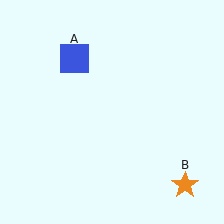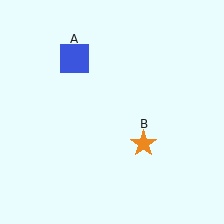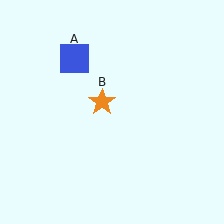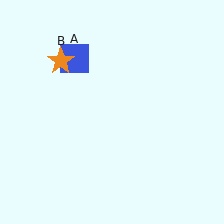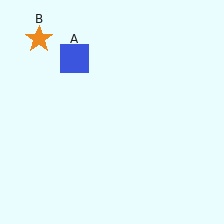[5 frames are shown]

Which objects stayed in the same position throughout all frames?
Blue square (object A) remained stationary.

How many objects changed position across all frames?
1 object changed position: orange star (object B).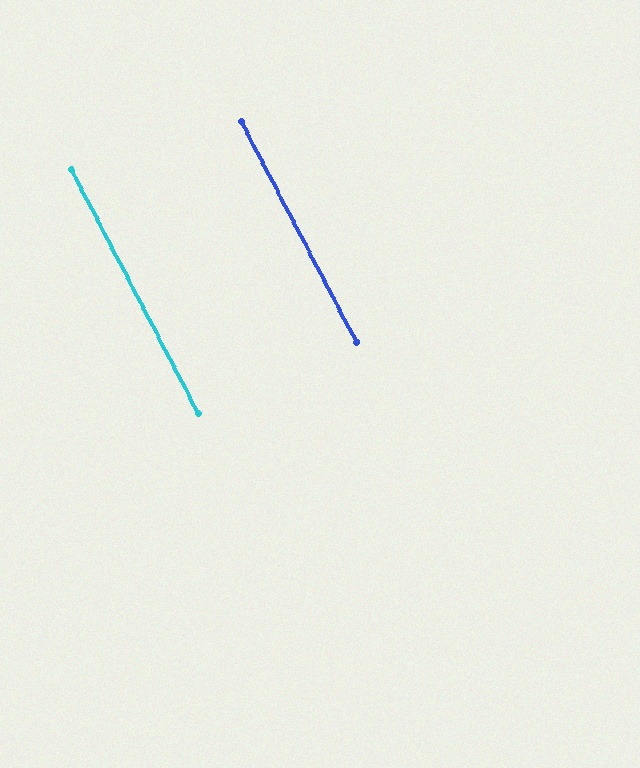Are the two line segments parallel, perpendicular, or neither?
Parallel — their directions differ by only 0.1°.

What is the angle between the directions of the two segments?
Approximately 0 degrees.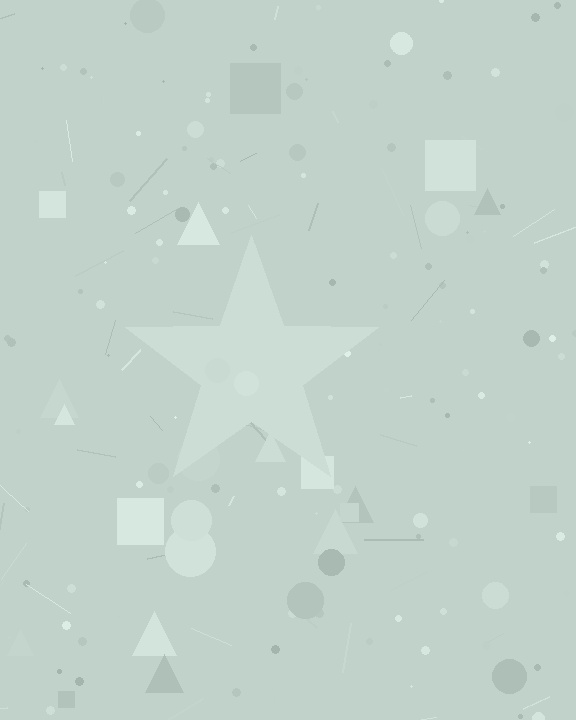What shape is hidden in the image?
A star is hidden in the image.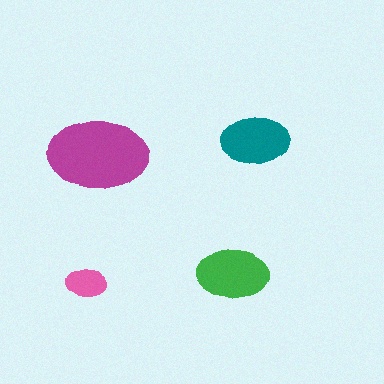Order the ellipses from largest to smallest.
the magenta one, the green one, the teal one, the pink one.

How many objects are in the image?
There are 4 objects in the image.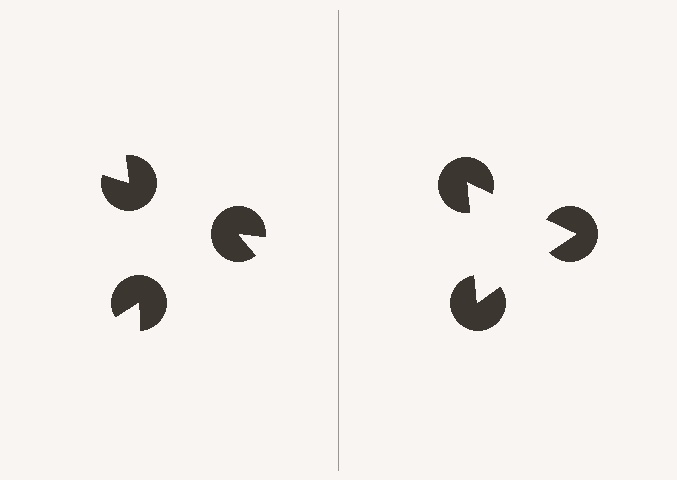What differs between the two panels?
The pac-man discs are positioned identically on both sides; only the wedge orientations differ. On the right they align to a triangle; on the left they are misaligned.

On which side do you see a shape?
An illusory triangle appears on the right side. On the left side the wedge cuts are rotated, so no coherent shape forms.